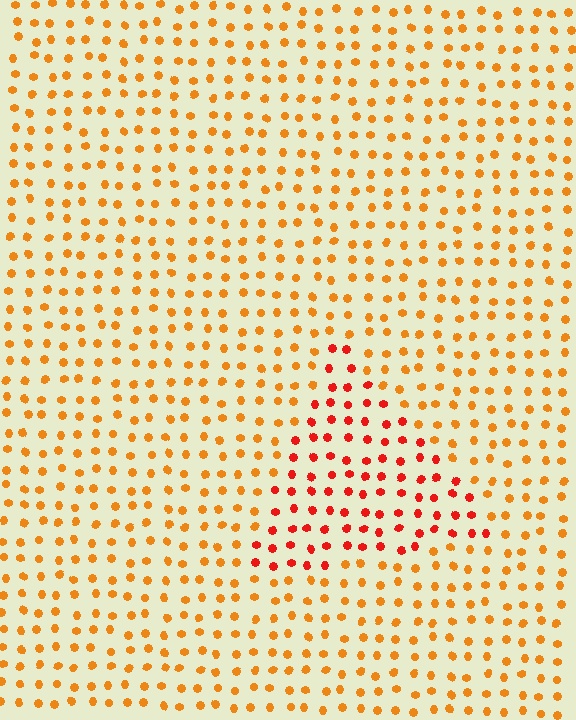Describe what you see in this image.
The image is filled with small orange elements in a uniform arrangement. A triangle-shaped region is visible where the elements are tinted to a slightly different hue, forming a subtle color boundary.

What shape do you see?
I see a triangle.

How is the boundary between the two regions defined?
The boundary is defined purely by a slight shift in hue (about 31 degrees). Spacing, size, and orientation are identical on both sides.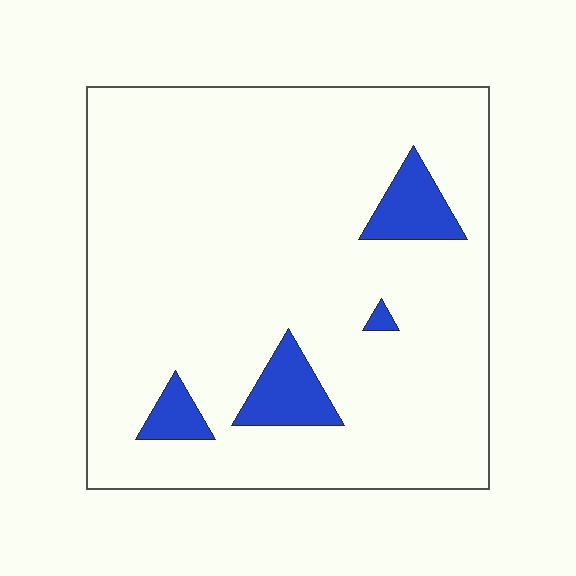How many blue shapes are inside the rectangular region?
4.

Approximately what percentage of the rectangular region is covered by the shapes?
Approximately 10%.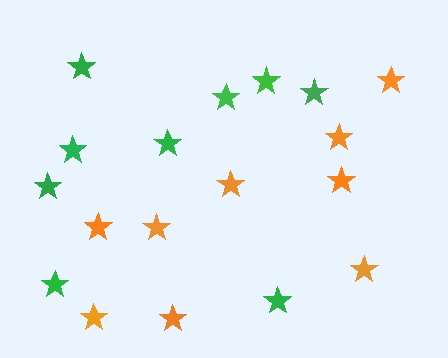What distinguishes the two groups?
There are 2 groups: one group of orange stars (9) and one group of green stars (9).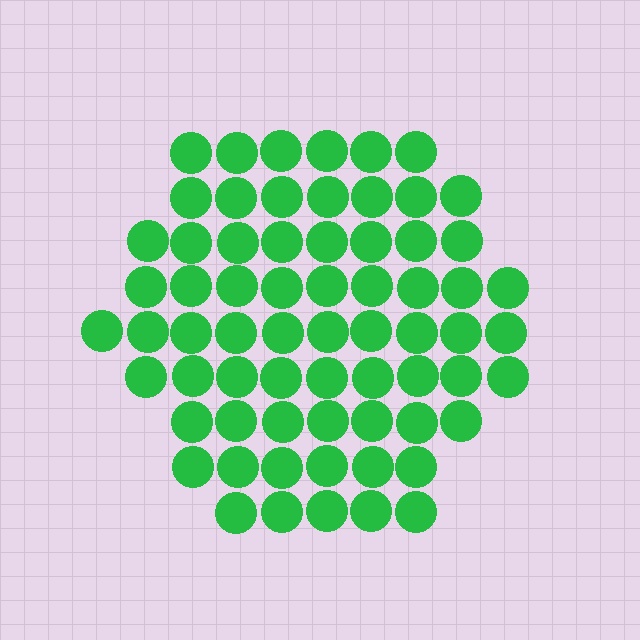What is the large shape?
The large shape is a hexagon.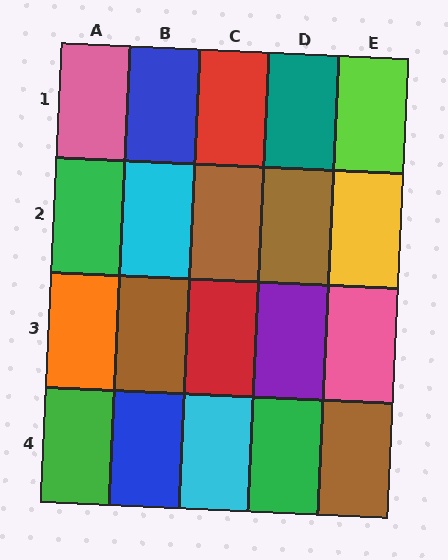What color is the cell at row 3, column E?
Pink.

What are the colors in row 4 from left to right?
Green, blue, cyan, green, brown.